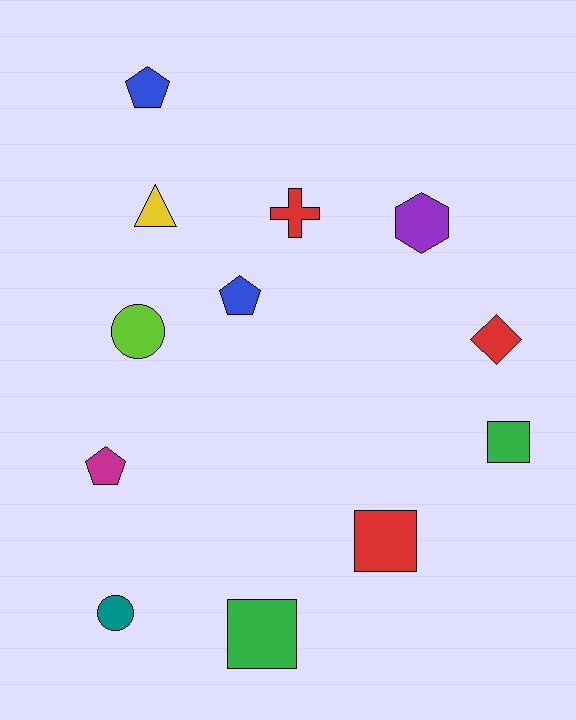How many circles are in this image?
There are 2 circles.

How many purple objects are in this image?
There is 1 purple object.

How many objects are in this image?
There are 12 objects.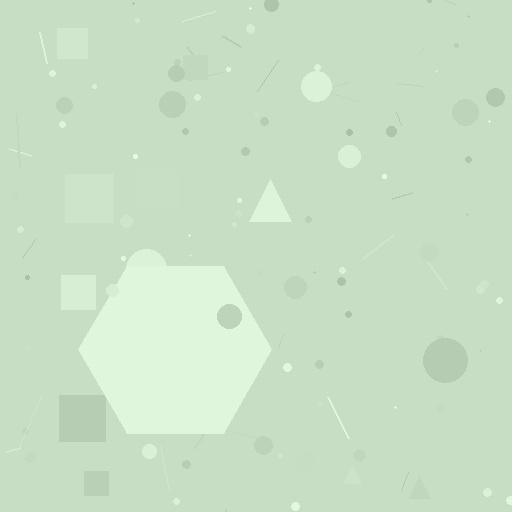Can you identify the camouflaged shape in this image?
The camouflaged shape is a hexagon.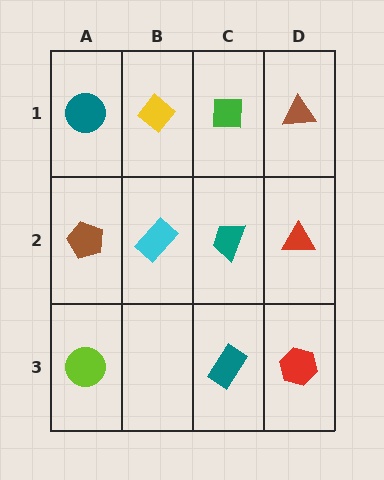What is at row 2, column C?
A teal trapezoid.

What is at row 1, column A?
A teal circle.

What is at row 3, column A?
A lime circle.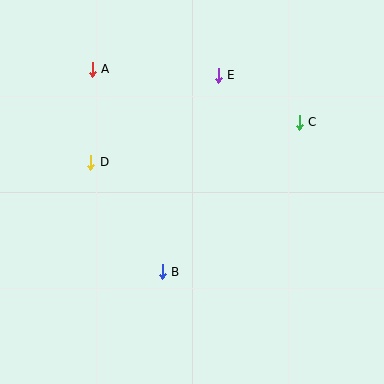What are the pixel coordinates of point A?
Point A is at (92, 69).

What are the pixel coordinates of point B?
Point B is at (162, 272).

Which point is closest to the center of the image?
Point B at (162, 272) is closest to the center.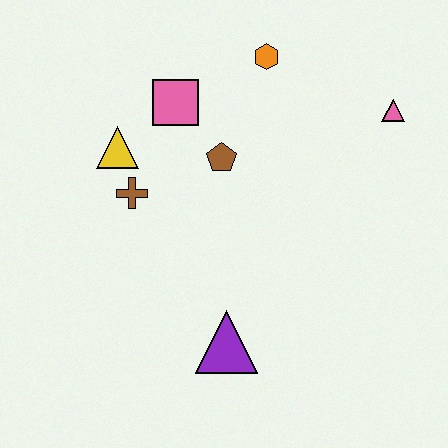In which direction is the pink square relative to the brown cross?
The pink square is above the brown cross.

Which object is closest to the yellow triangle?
The brown cross is closest to the yellow triangle.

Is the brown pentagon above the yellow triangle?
No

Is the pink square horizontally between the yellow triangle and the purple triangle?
Yes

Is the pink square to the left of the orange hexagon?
Yes